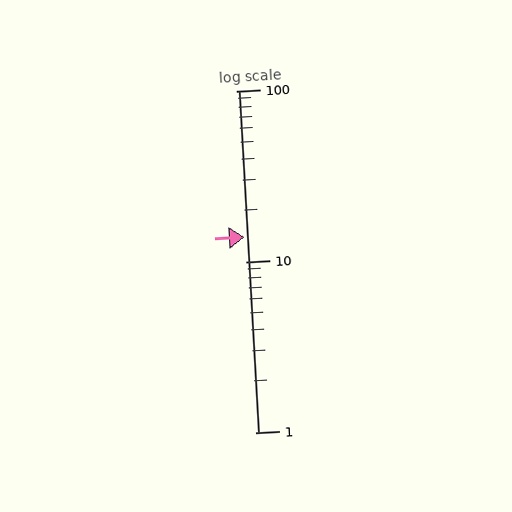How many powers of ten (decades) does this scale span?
The scale spans 2 decades, from 1 to 100.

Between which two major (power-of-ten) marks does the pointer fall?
The pointer is between 10 and 100.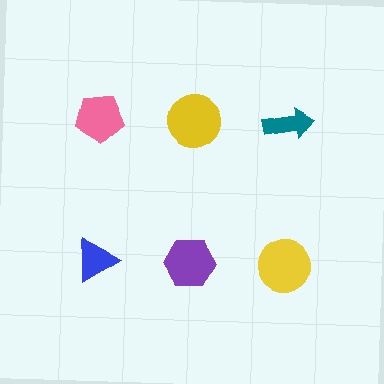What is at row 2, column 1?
A blue triangle.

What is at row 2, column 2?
A purple hexagon.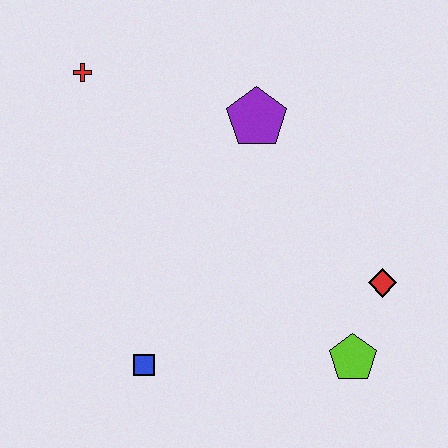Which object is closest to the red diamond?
The lime pentagon is closest to the red diamond.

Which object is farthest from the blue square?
The red cross is farthest from the blue square.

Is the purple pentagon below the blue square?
No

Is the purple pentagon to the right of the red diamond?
No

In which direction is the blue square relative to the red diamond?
The blue square is to the left of the red diamond.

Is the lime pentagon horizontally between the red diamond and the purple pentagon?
Yes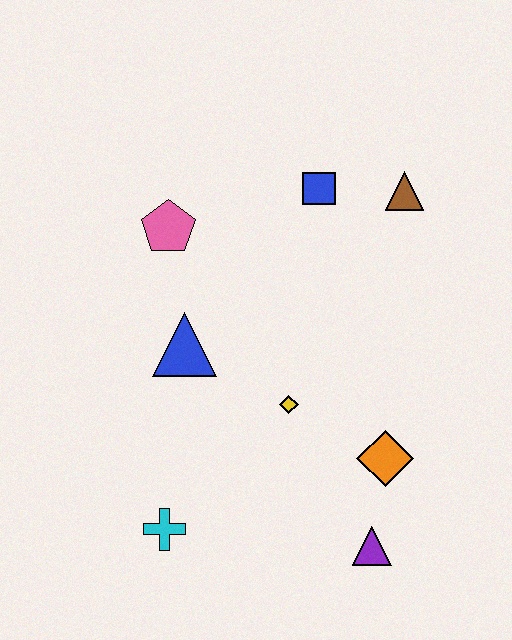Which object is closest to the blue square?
The brown triangle is closest to the blue square.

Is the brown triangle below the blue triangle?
No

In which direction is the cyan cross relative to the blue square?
The cyan cross is below the blue square.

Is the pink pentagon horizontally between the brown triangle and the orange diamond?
No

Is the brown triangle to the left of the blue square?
No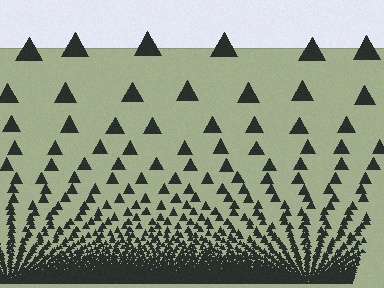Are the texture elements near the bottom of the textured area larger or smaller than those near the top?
Smaller. The gradient is inverted — elements near the bottom are smaller and denser.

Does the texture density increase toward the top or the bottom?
Density increases toward the bottom.